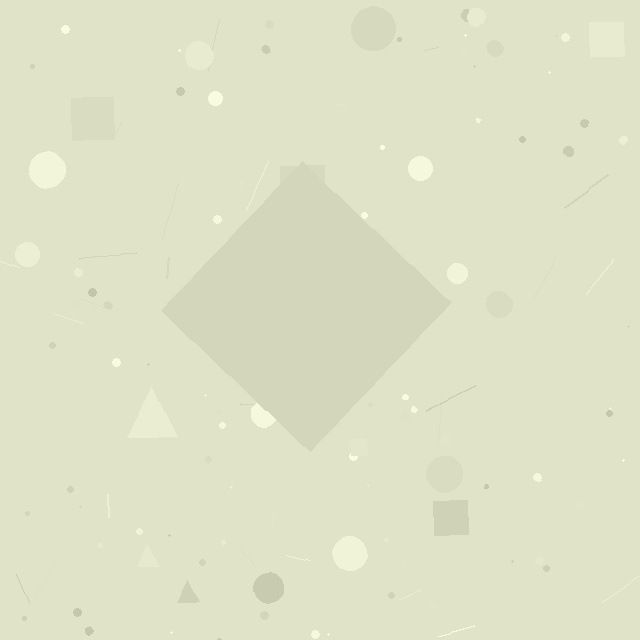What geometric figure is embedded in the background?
A diamond is embedded in the background.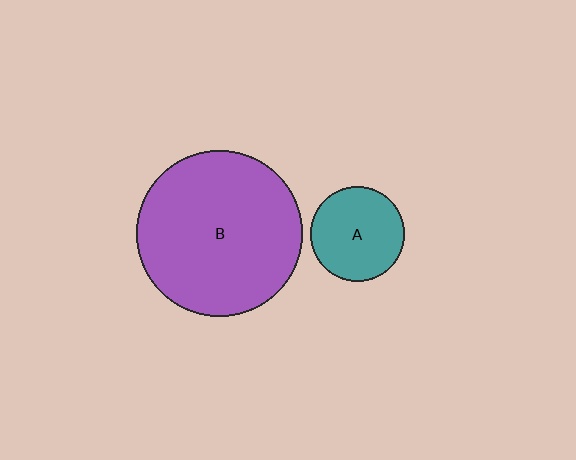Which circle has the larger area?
Circle B (purple).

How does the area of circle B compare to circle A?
Approximately 3.1 times.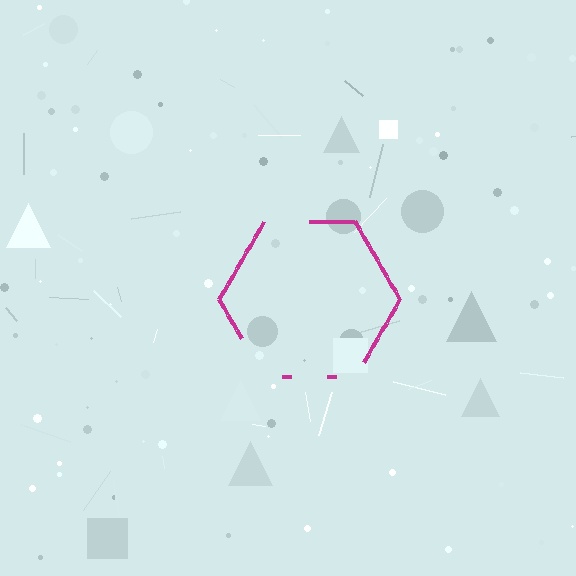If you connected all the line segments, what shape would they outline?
They would outline a hexagon.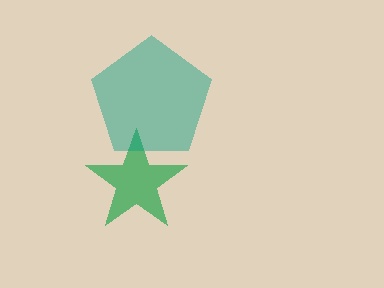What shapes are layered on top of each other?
The layered shapes are: a green star, a teal pentagon.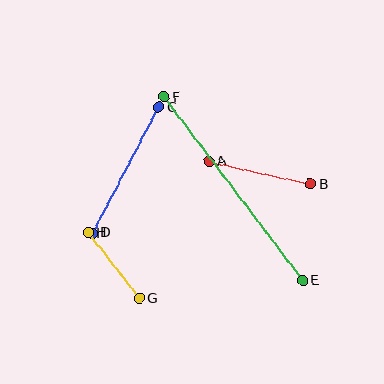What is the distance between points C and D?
The distance is approximately 142 pixels.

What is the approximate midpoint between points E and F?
The midpoint is at approximately (233, 189) pixels.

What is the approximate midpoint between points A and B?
The midpoint is at approximately (260, 173) pixels.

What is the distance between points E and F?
The distance is approximately 230 pixels.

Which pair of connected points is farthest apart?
Points E and F are farthest apart.